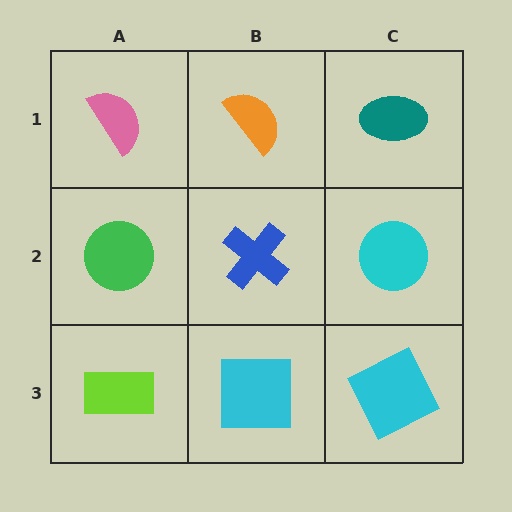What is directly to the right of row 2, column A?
A blue cross.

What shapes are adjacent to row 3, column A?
A green circle (row 2, column A), a cyan square (row 3, column B).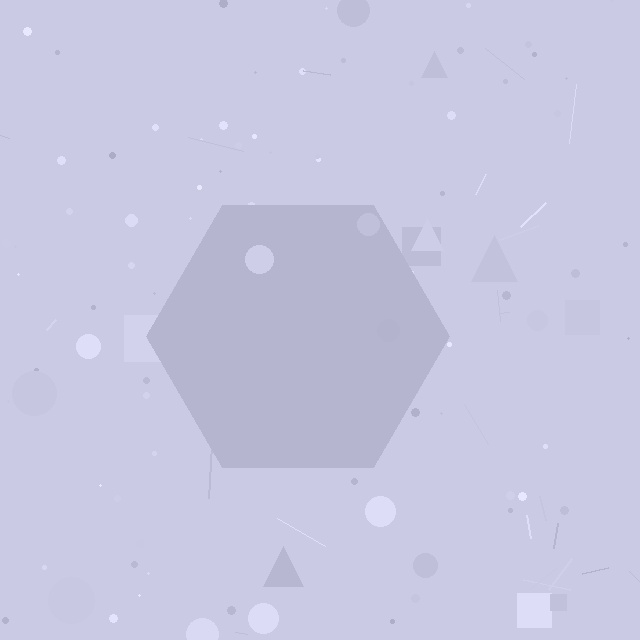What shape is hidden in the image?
A hexagon is hidden in the image.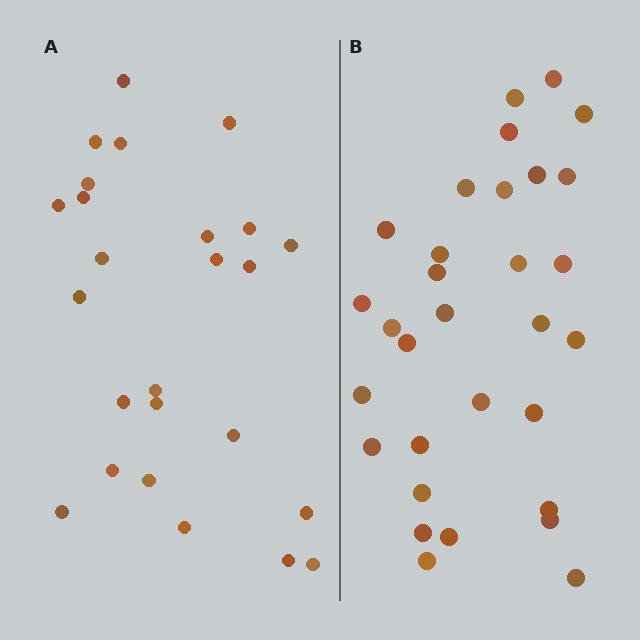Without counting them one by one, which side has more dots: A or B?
Region B (the right region) has more dots.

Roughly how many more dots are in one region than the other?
Region B has about 6 more dots than region A.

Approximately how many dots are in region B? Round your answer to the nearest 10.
About 30 dots. (The exact count is 31, which rounds to 30.)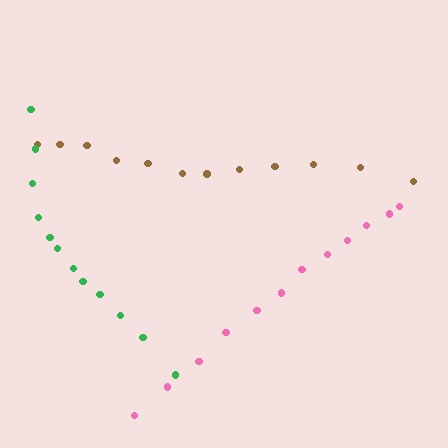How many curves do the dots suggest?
There are 3 distinct paths.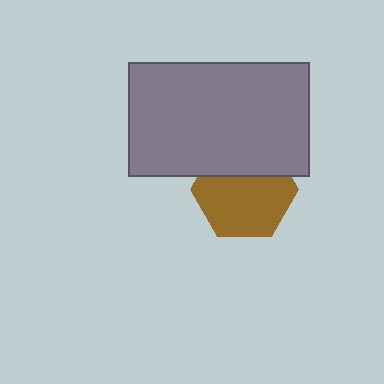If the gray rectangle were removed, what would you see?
You would see the complete brown hexagon.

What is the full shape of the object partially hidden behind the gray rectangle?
The partially hidden object is a brown hexagon.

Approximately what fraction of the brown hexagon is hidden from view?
Roughly 34% of the brown hexagon is hidden behind the gray rectangle.